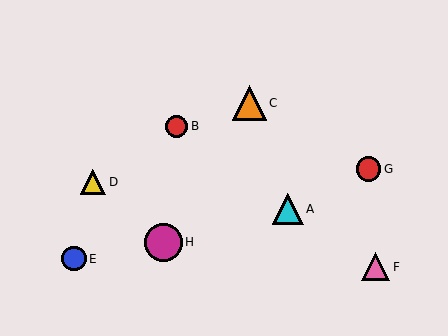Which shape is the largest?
The magenta circle (labeled H) is the largest.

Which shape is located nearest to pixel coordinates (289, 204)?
The cyan triangle (labeled A) at (288, 209) is nearest to that location.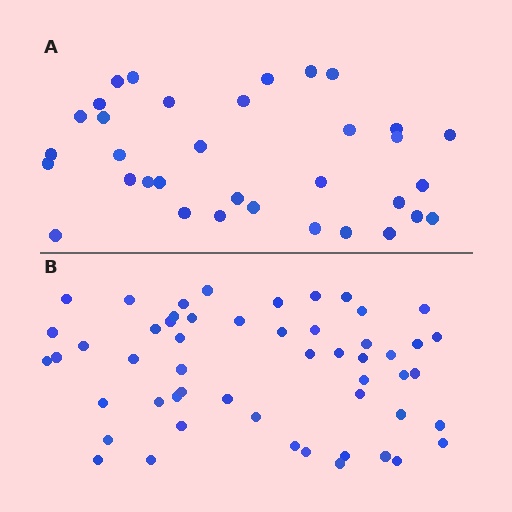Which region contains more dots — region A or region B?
Region B (the bottom region) has more dots.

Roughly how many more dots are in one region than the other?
Region B has approximately 20 more dots than region A.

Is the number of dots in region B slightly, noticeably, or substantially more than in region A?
Region B has substantially more. The ratio is roughly 1.6 to 1.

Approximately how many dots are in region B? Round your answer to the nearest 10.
About 50 dots. (The exact count is 53, which rounds to 50.)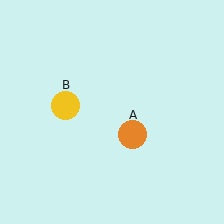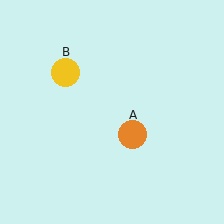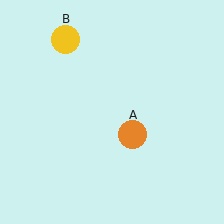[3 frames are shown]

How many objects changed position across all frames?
1 object changed position: yellow circle (object B).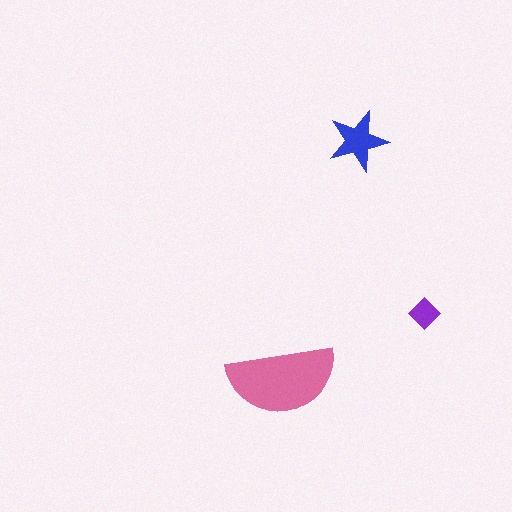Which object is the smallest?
The purple diamond.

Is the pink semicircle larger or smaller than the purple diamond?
Larger.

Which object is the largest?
The pink semicircle.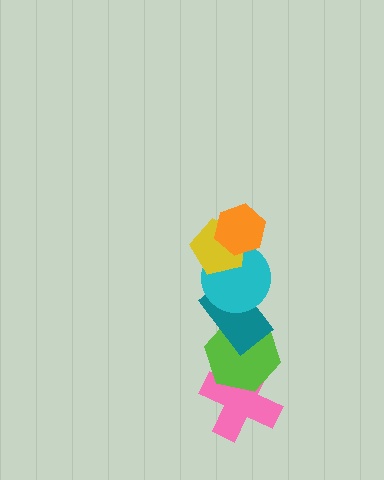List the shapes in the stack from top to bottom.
From top to bottom: the orange hexagon, the yellow pentagon, the cyan circle, the teal rectangle, the lime hexagon, the pink cross.